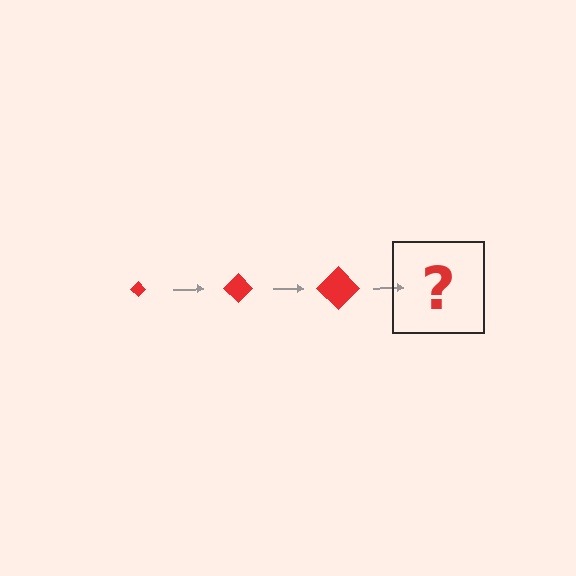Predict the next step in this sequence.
The next step is a red diamond, larger than the previous one.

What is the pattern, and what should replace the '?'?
The pattern is that the diamond gets progressively larger each step. The '?' should be a red diamond, larger than the previous one.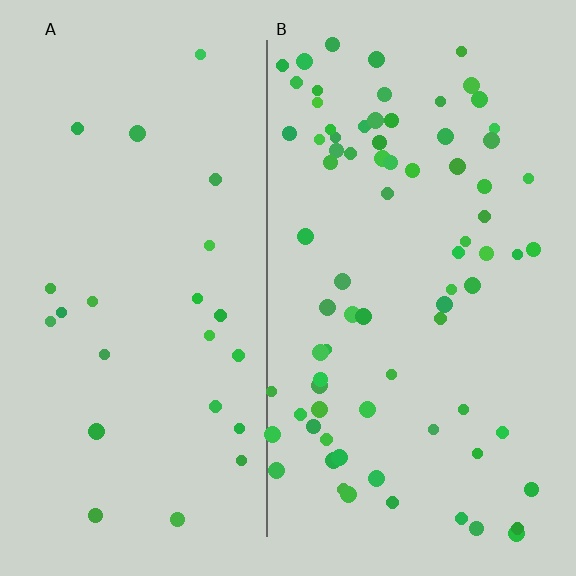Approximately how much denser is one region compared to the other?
Approximately 3.2× — region B over region A.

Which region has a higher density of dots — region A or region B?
B (the right).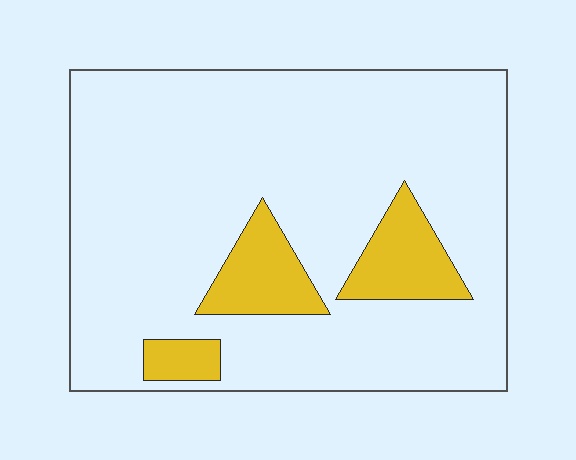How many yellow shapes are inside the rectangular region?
3.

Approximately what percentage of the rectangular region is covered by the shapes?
Approximately 15%.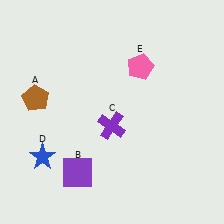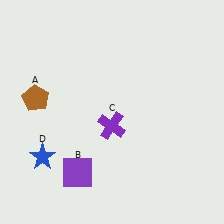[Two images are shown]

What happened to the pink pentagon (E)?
The pink pentagon (E) was removed in Image 2. It was in the top-right area of Image 1.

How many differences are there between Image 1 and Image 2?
There is 1 difference between the two images.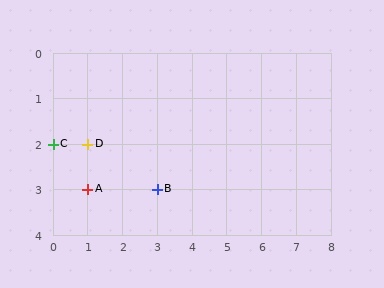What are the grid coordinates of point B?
Point B is at grid coordinates (3, 3).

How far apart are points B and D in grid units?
Points B and D are 2 columns and 1 row apart (about 2.2 grid units diagonally).